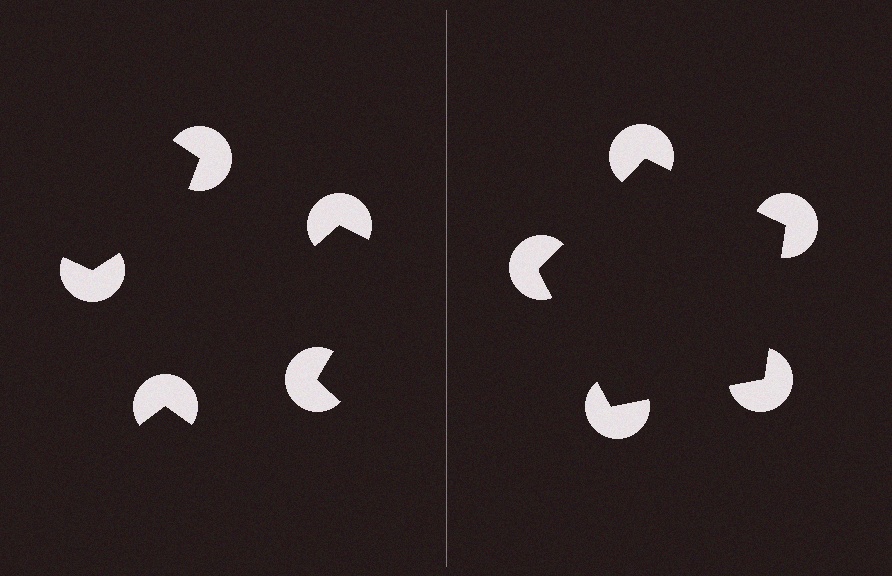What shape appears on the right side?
An illusory pentagon.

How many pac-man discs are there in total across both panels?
10 — 5 on each side.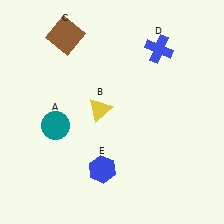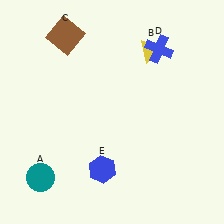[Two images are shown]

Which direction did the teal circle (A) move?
The teal circle (A) moved down.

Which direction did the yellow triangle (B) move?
The yellow triangle (B) moved up.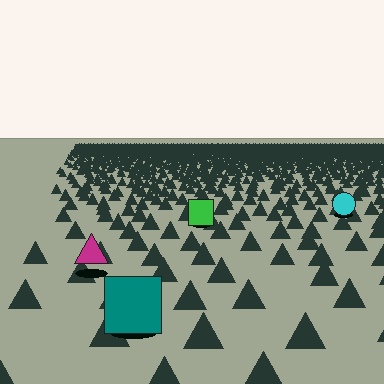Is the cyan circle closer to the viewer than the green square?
No. The green square is closer — you can tell from the texture gradient: the ground texture is coarser near it.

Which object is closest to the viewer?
The teal square is closest. The texture marks near it are larger and more spread out.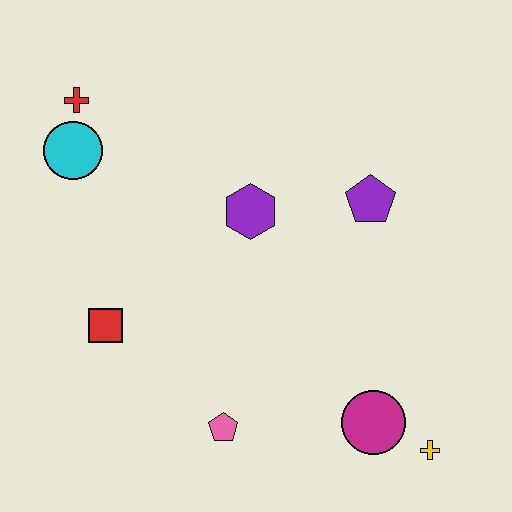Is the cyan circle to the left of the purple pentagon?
Yes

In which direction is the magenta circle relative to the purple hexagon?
The magenta circle is below the purple hexagon.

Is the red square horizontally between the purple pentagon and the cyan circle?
Yes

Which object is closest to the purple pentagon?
The purple hexagon is closest to the purple pentagon.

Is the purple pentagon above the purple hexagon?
Yes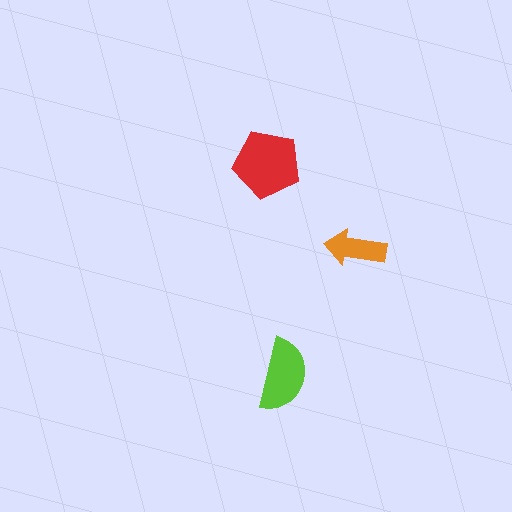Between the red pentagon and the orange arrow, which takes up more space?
The red pentagon.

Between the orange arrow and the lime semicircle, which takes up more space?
The lime semicircle.